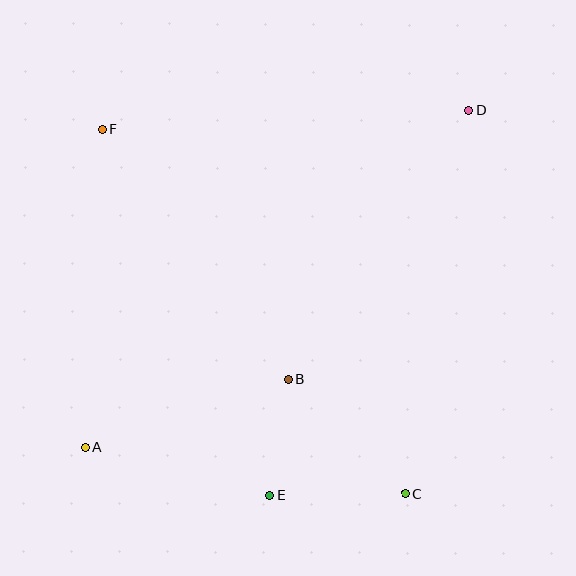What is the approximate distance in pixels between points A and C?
The distance between A and C is approximately 323 pixels.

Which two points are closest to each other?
Points B and E are closest to each other.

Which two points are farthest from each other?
Points A and D are farthest from each other.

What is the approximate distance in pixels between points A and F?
The distance between A and F is approximately 318 pixels.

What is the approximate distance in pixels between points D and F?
The distance between D and F is approximately 367 pixels.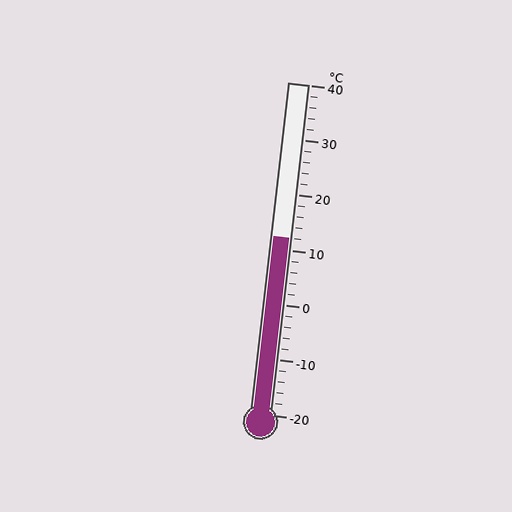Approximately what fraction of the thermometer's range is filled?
The thermometer is filled to approximately 55% of its range.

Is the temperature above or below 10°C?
The temperature is above 10°C.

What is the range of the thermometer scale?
The thermometer scale ranges from -20°C to 40°C.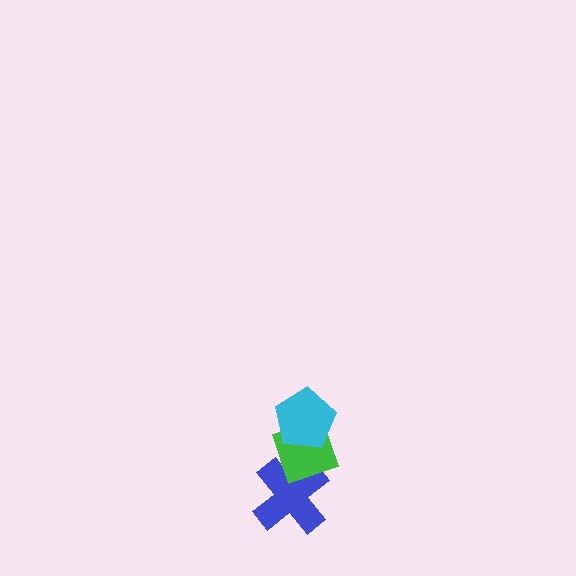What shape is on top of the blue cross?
The green diamond is on top of the blue cross.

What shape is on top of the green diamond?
The cyan pentagon is on top of the green diamond.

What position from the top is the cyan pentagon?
The cyan pentagon is 1st from the top.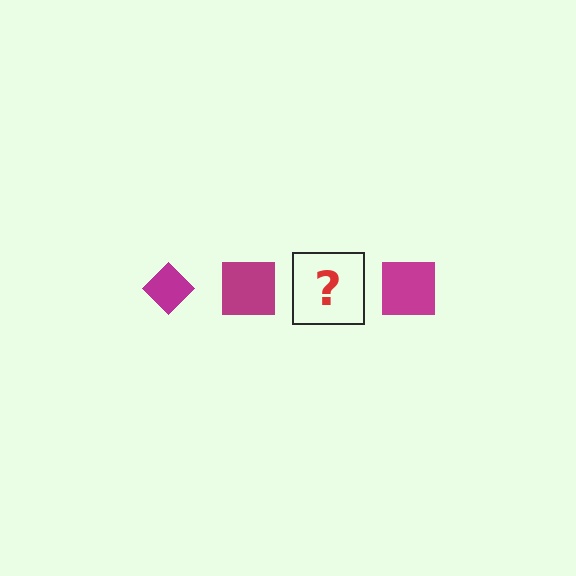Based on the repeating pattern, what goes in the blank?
The blank should be a magenta diamond.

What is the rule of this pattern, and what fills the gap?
The rule is that the pattern cycles through diamond, square shapes in magenta. The gap should be filled with a magenta diamond.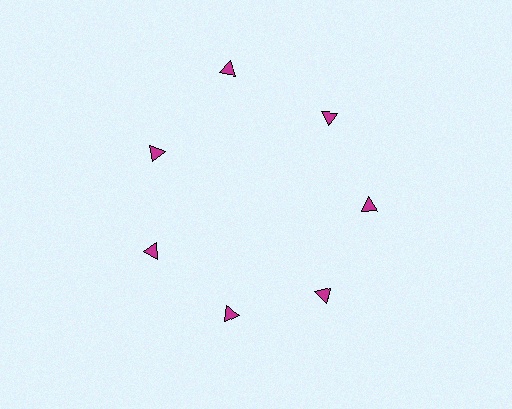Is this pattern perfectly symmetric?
No. The 7 magenta triangles are arranged in a ring, but one element near the 12 o'clock position is pushed outward from the center, breaking the 7-fold rotational symmetry.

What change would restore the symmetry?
The symmetry would be restored by moving it inward, back onto the ring so that all 7 triangles sit at equal angles and equal distance from the center.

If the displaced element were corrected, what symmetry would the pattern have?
It would have 7-fold rotational symmetry — the pattern would map onto itself every 51 degrees.